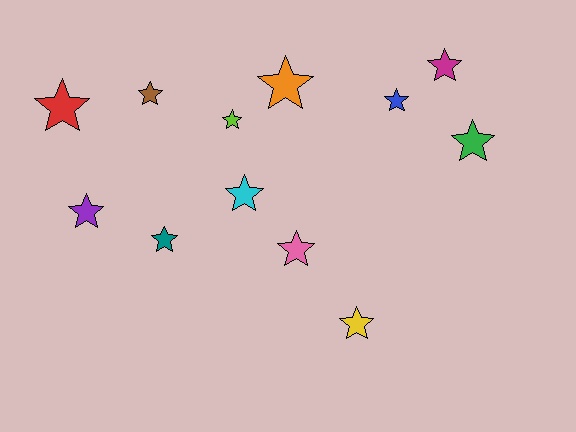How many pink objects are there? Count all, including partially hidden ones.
There is 1 pink object.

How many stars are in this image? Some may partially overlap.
There are 12 stars.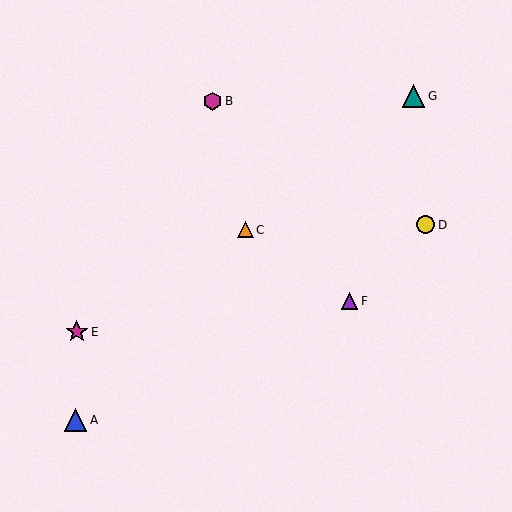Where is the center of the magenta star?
The center of the magenta star is at (77, 332).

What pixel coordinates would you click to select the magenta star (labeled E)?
Click at (77, 332) to select the magenta star E.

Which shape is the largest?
The blue triangle (labeled A) is the largest.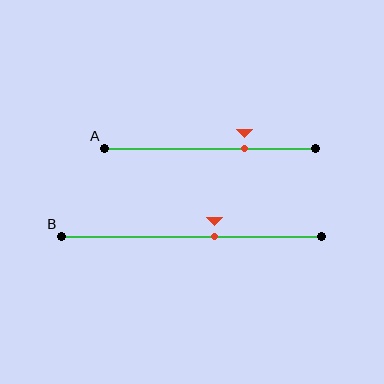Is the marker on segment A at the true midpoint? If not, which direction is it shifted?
No, the marker on segment A is shifted to the right by about 16% of the segment length.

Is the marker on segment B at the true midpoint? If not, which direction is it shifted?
No, the marker on segment B is shifted to the right by about 9% of the segment length.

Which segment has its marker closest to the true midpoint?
Segment B has its marker closest to the true midpoint.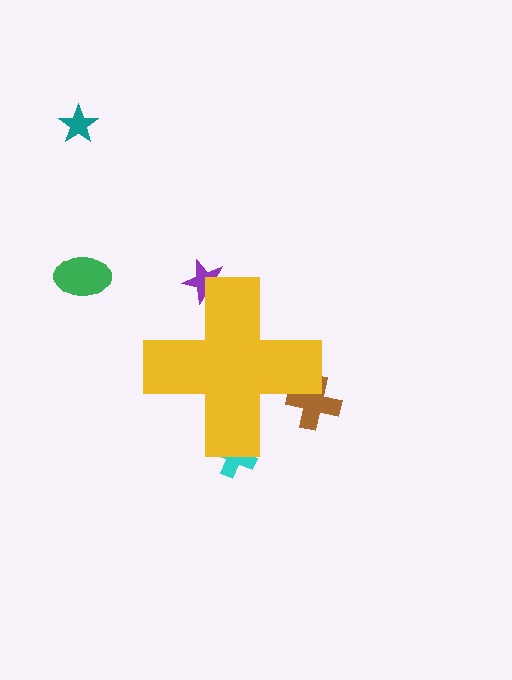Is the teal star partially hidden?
No, the teal star is fully visible.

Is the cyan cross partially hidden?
Yes, the cyan cross is partially hidden behind the yellow cross.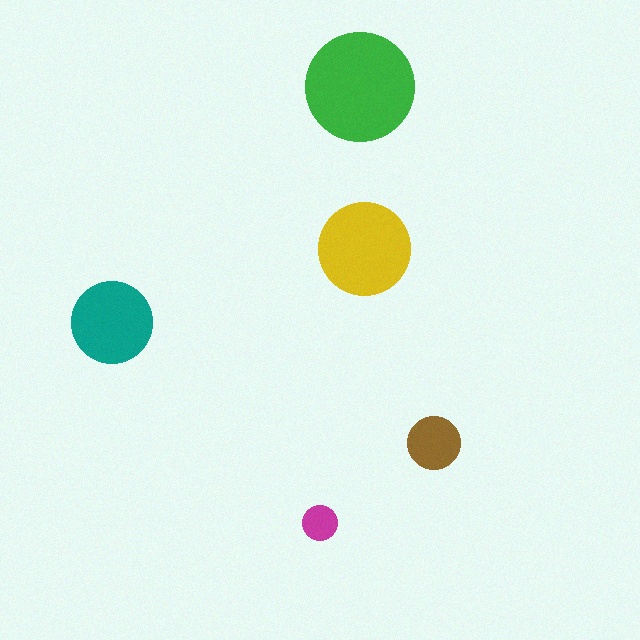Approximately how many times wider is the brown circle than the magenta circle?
About 1.5 times wider.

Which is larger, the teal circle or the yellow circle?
The yellow one.